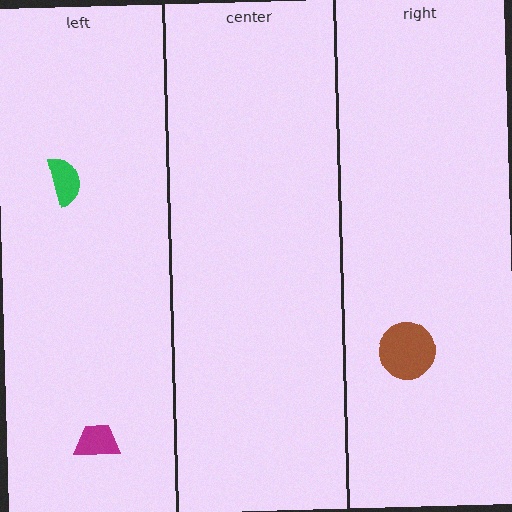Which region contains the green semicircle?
The left region.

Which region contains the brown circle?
The right region.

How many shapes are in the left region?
2.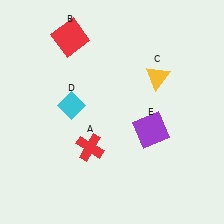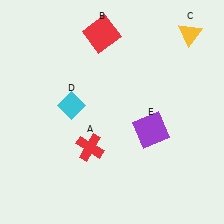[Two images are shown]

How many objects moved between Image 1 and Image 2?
2 objects moved between the two images.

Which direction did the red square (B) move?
The red square (B) moved right.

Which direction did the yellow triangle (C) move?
The yellow triangle (C) moved up.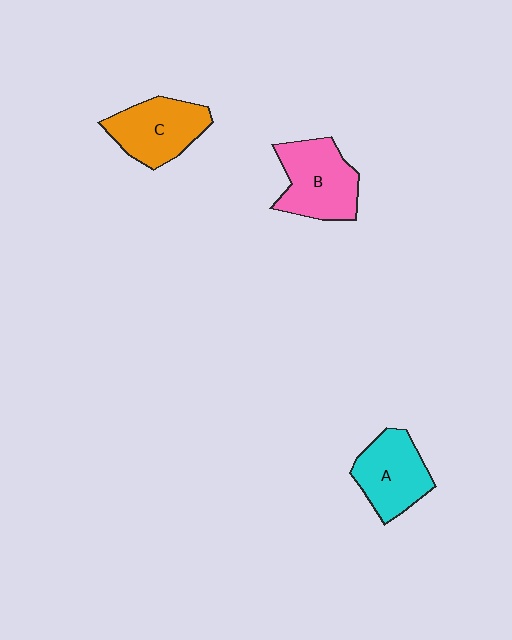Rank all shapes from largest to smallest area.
From largest to smallest: B (pink), C (orange), A (cyan).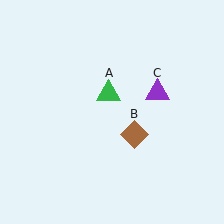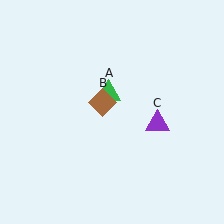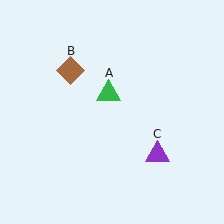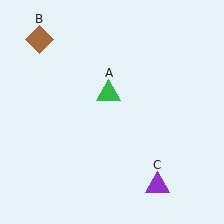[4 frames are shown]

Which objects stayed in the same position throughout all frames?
Green triangle (object A) remained stationary.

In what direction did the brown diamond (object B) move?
The brown diamond (object B) moved up and to the left.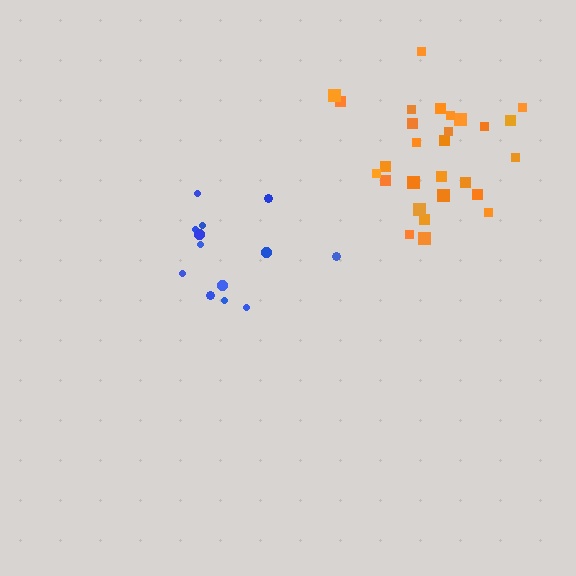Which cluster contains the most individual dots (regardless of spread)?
Orange (28).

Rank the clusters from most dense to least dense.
orange, blue.